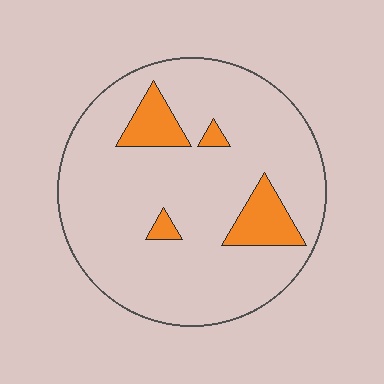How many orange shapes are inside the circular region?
4.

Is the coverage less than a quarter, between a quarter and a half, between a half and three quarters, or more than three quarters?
Less than a quarter.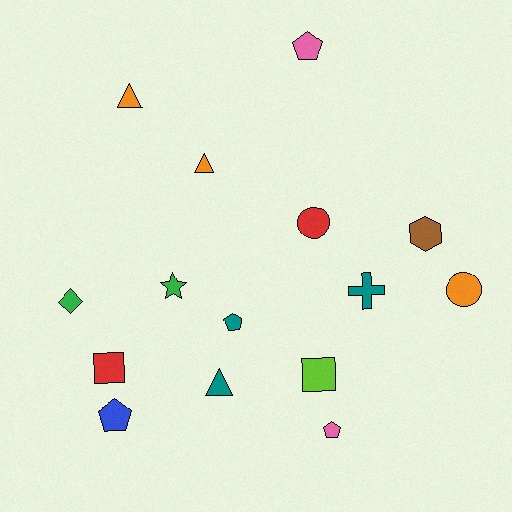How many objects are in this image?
There are 15 objects.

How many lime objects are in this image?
There is 1 lime object.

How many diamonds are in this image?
There is 1 diamond.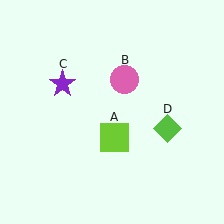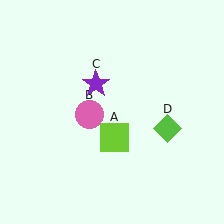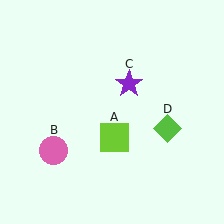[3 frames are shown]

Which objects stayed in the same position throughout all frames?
Lime square (object A) and lime diamond (object D) remained stationary.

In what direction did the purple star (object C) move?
The purple star (object C) moved right.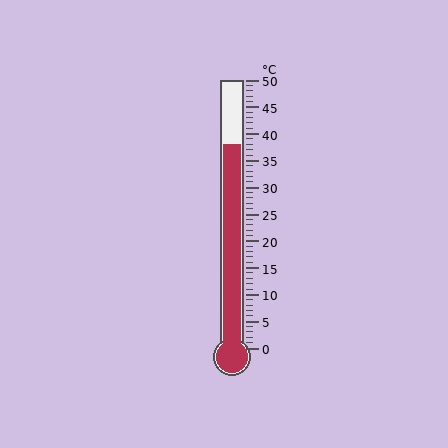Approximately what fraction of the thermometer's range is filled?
The thermometer is filled to approximately 75% of its range.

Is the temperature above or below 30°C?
The temperature is above 30°C.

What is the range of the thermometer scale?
The thermometer scale ranges from 0°C to 50°C.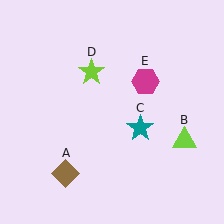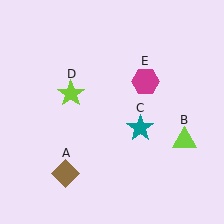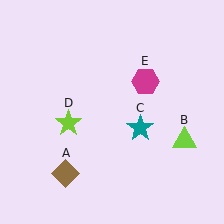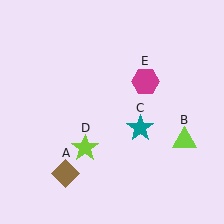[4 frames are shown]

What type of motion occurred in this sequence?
The lime star (object D) rotated counterclockwise around the center of the scene.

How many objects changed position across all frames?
1 object changed position: lime star (object D).